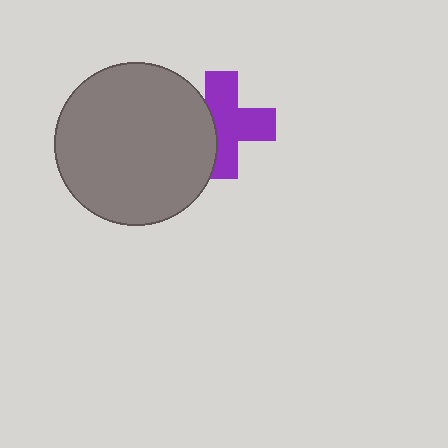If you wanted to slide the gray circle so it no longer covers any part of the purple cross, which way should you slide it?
Slide it left — that is the most direct way to separate the two shapes.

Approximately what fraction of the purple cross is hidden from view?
Roughly 33% of the purple cross is hidden behind the gray circle.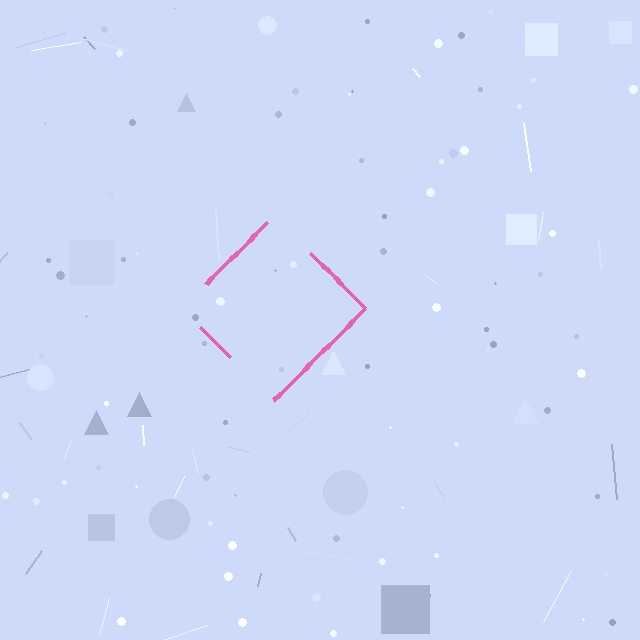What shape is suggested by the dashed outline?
The dashed outline suggests a diamond.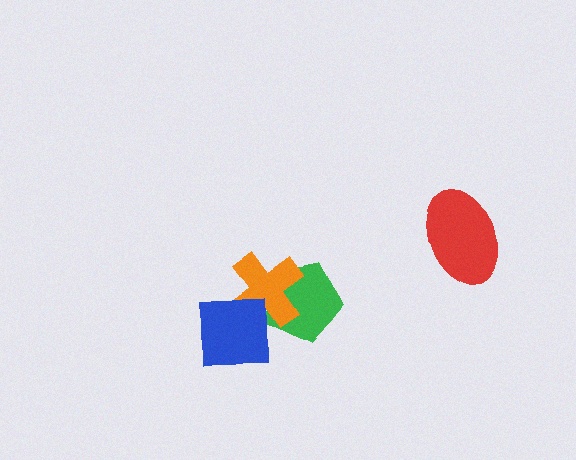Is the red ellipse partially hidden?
No, no other shape covers it.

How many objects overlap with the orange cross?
2 objects overlap with the orange cross.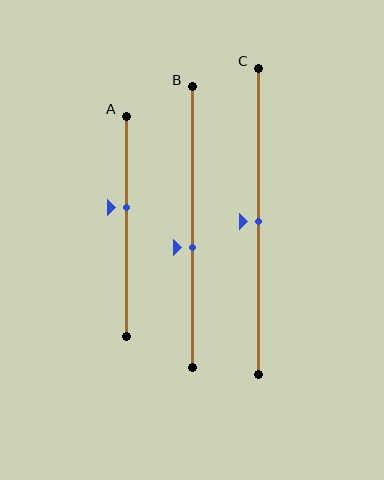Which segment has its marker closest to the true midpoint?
Segment C has its marker closest to the true midpoint.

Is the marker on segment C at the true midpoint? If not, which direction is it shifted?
Yes, the marker on segment C is at the true midpoint.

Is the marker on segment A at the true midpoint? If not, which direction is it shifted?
No, the marker on segment A is shifted upward by about 9% of the segment length.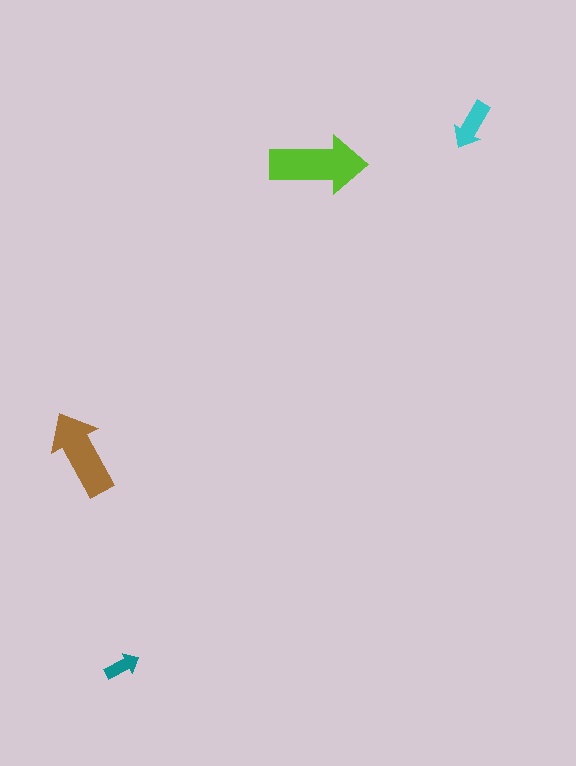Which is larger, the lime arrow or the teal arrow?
The lime one.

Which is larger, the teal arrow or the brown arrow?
The brown one.